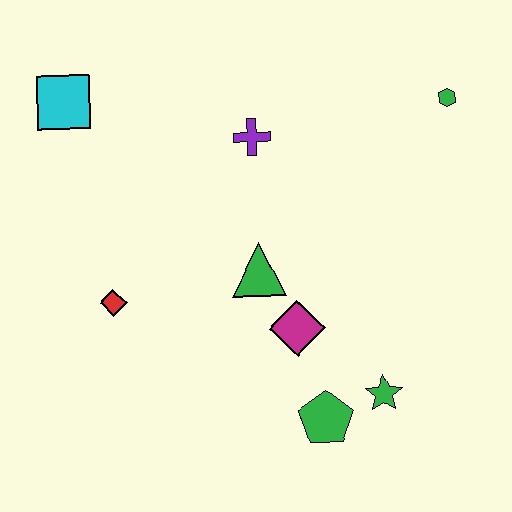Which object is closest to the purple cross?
The green triangle is closest to the purple cross.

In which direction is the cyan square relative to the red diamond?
The cyan square is above the red diamond.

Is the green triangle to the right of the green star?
No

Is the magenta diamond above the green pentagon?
Yes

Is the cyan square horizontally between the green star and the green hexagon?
No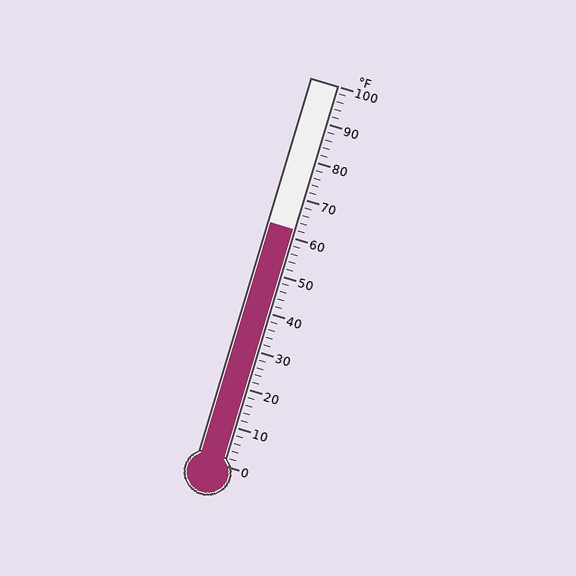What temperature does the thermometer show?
The thermometer shows approximately 62°F.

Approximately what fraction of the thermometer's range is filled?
The thermometer is filled to approximately 60% of its range.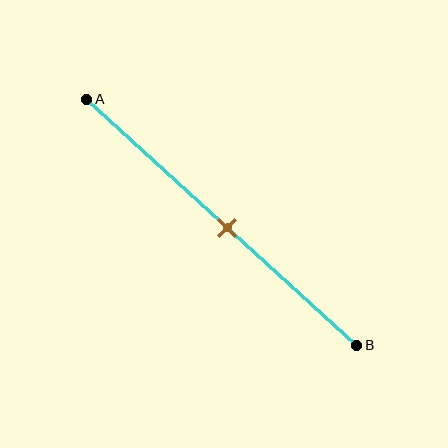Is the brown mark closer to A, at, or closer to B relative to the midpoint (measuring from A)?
The brown mark is approximately at the midpoint of segment AB.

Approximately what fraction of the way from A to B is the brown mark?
The brown mark is approximately 50% of the way from A to B.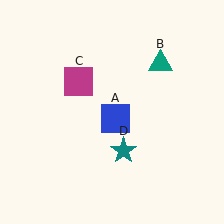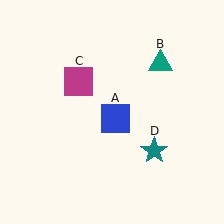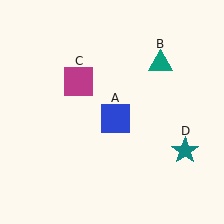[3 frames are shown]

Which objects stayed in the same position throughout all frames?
Blue square (object A) and teal triangle (object B) and magenta square (object C) remained stationary.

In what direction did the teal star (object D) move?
The teal star (object D) moved right.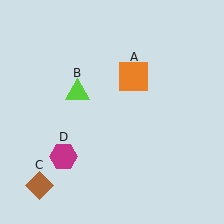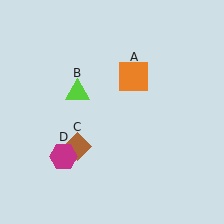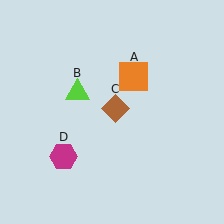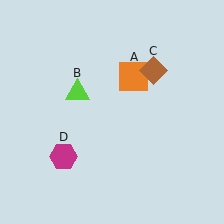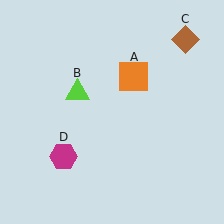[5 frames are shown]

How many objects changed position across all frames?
1 object changed position: brown diamond (object C).